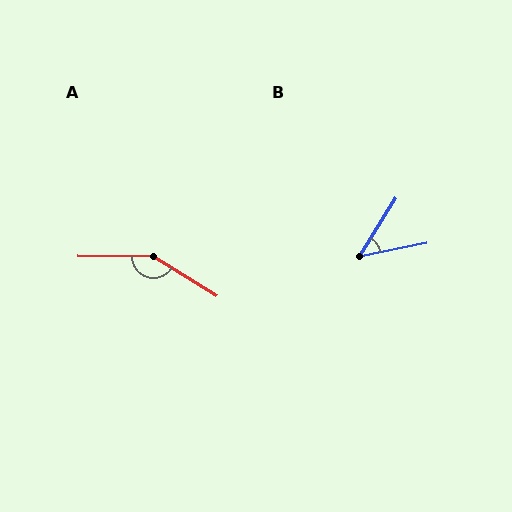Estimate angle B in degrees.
Approximately 47 degrees.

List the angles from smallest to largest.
B (47°), A (149°).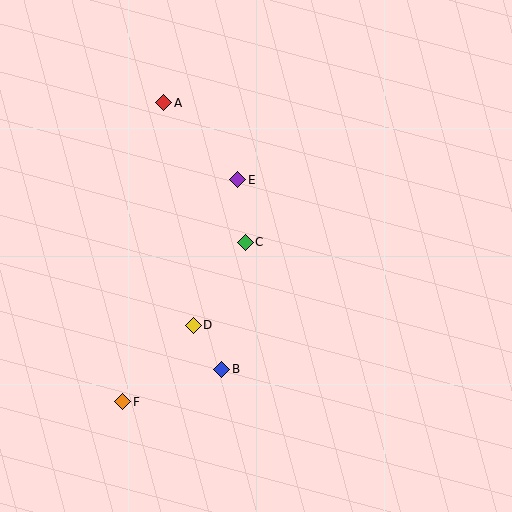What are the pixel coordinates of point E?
Point E is at (238, 180).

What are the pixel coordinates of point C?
Point C is at (245, 242).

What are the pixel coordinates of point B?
Point B is at (222, 369).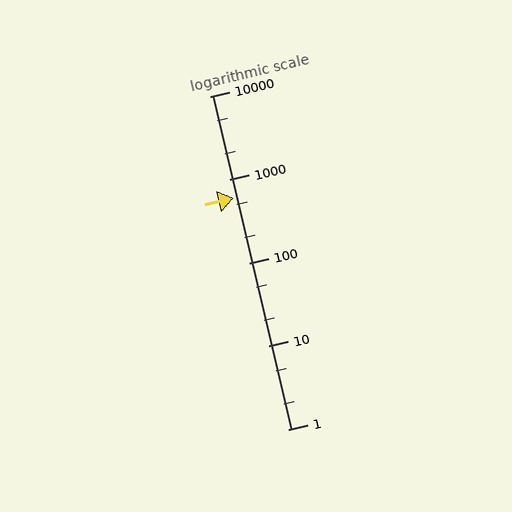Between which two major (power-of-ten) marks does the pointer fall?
The pointer is between 100 and 1000.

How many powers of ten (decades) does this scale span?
The scale spans 4 decades, from 1 to 10000.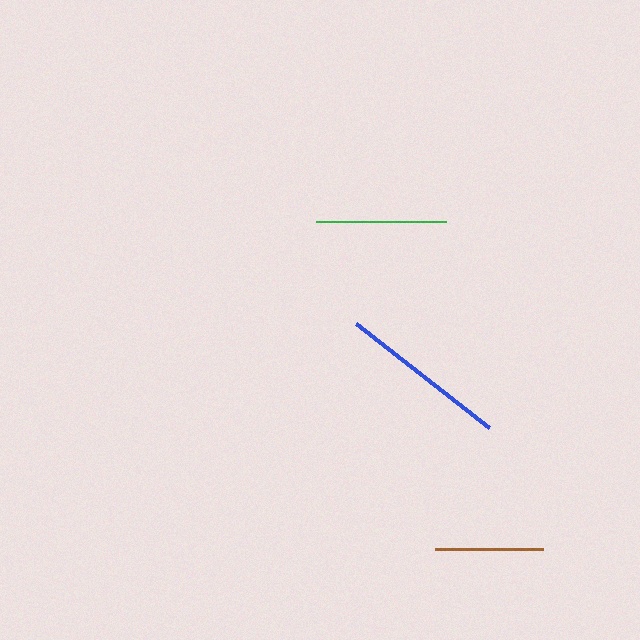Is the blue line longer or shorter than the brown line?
The blue line is longer than the brown line.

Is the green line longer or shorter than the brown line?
The green line is longer than the brown line.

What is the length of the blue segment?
The blue segment is approximately 169 pixels long.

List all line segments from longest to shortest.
From longest to shortest: blue, green, brown.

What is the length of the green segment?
The green segment is approximately 130 pixels long.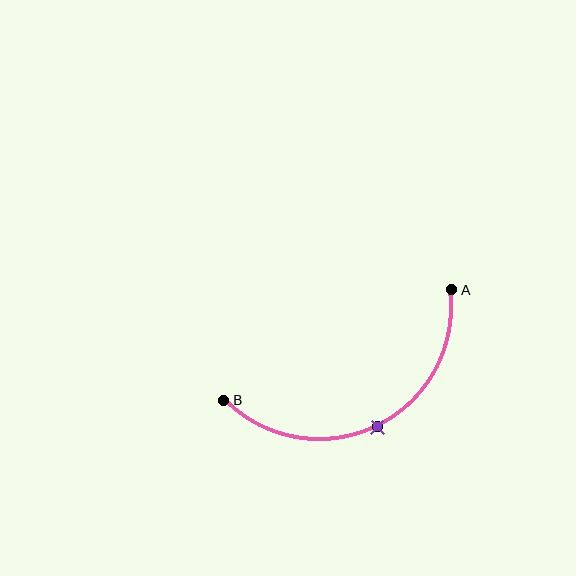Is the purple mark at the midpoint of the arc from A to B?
Yes. The purple mark lies on the arc at equal arc-length from both A and B — it is the arc midpoint.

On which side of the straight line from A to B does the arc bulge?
The arc bulges below the straight line connecting A and B.